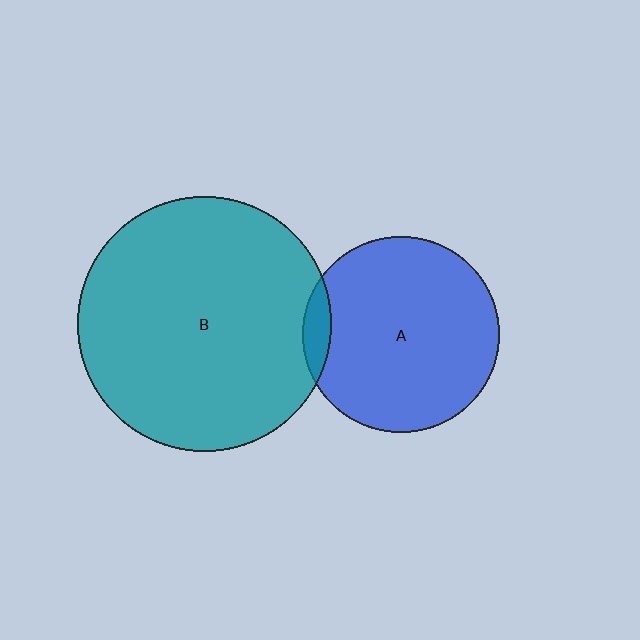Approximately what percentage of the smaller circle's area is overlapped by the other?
Approximately 5%.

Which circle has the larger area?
Circle B (teal).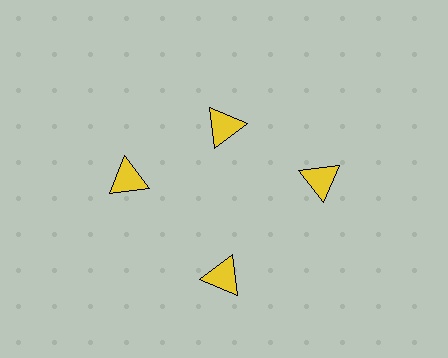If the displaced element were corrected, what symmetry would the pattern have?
It would have 4-fold rotational symmetry — the pattern would map onto itself every 90 degrees.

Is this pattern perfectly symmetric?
No. The 4 yellow triangles are arranged in a ring, but one element near the 12 o'clock position is pulled inward toward the center, breaking the 4-fold rotational symmetry.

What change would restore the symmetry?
The symmetry would be restored by moving it outward, back onto the ring so that all 4 triangles sit at equal angles and equal distance from the center.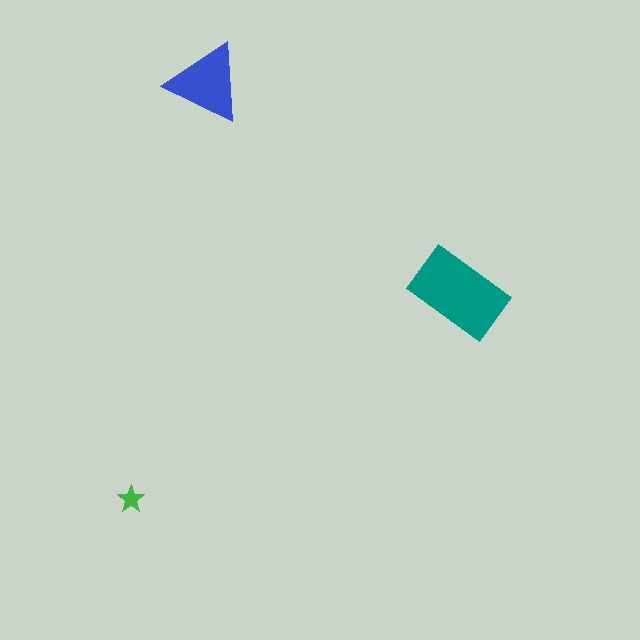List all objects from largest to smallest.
The teal rectangle, the blue triangle, the green star.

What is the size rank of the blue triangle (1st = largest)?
2nd.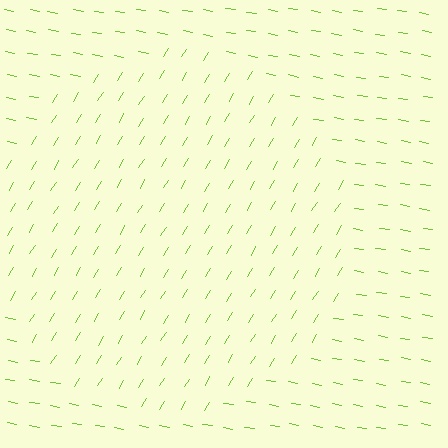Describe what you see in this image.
The image is filled with small lime line segments. A circle region in the image has lines oriented differently from the surrounding lines, creating a visible texture boundary.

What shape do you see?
I see a circle.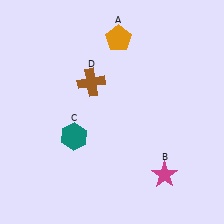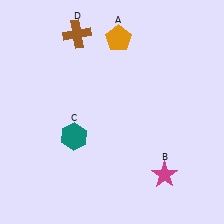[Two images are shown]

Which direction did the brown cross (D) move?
The brown cross (D) moved up.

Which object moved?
The brown cross (D) moved up.